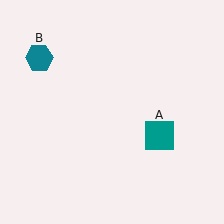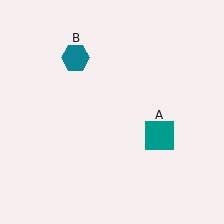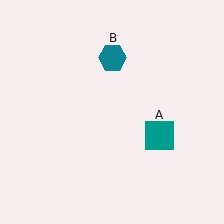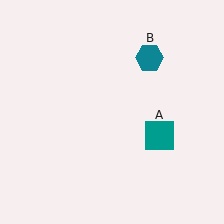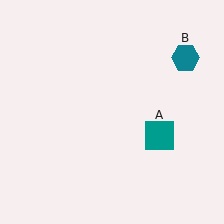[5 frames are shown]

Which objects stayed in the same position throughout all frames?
Teal square (object A) remained stationary.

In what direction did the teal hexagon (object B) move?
The teal hexagon (object B) moved right.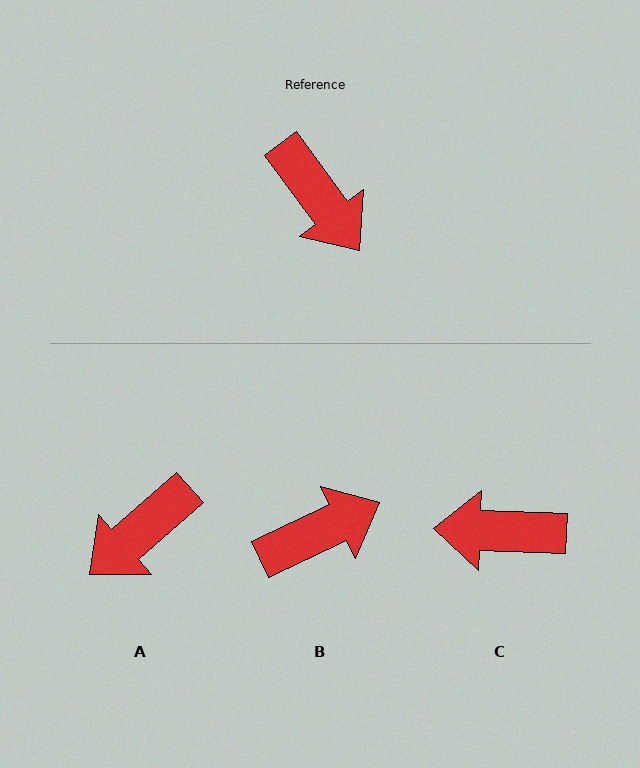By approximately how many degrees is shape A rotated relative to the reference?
Approximately 85 degrees clockwise.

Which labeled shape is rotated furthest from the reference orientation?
C, about 129 degrees away.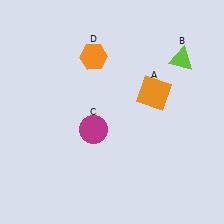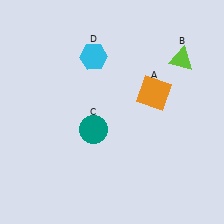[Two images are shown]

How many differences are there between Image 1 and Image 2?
There are 2 differences between the two images.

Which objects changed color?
C changed from magenta to teal. D changed from orange to cyan.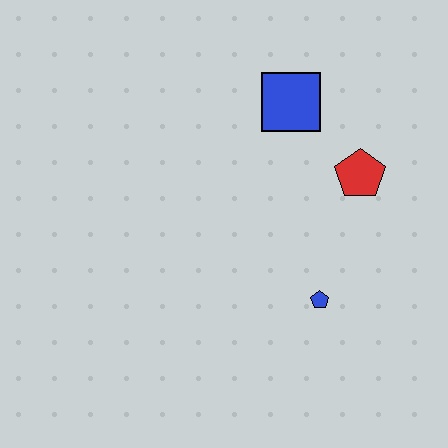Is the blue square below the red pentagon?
No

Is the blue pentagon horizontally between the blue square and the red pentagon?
Yes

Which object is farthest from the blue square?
The blue pentagon is farthest from the blue square.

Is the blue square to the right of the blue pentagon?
No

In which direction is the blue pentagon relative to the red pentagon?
The blue pentagon is below the red pentagon.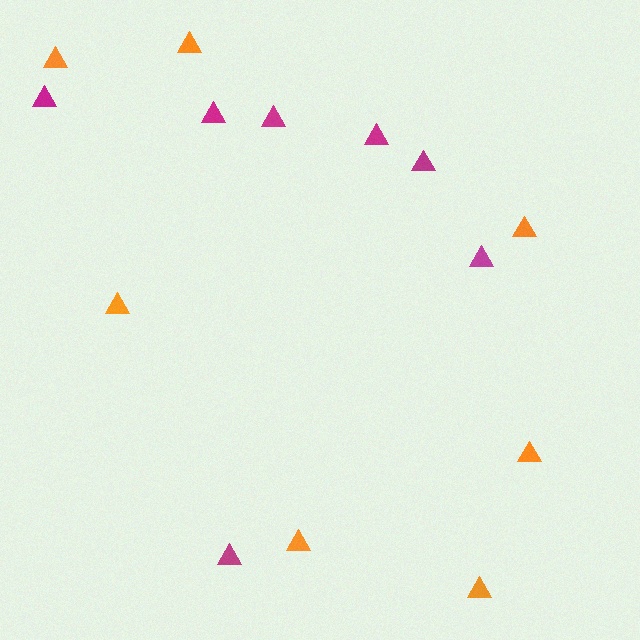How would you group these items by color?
There are 2 groups: one group of magenta triangles (7) and one group of orange triangles (7).